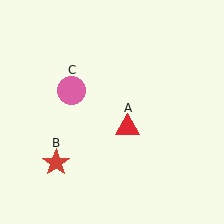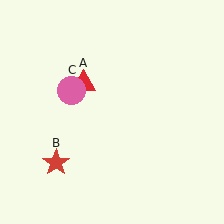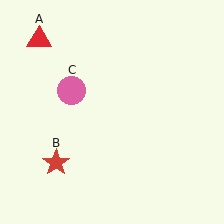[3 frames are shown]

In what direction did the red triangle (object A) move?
The red triangle (object A) moved up and to the left.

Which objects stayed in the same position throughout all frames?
Red star (object B) and pink circle (object C) remained stationary.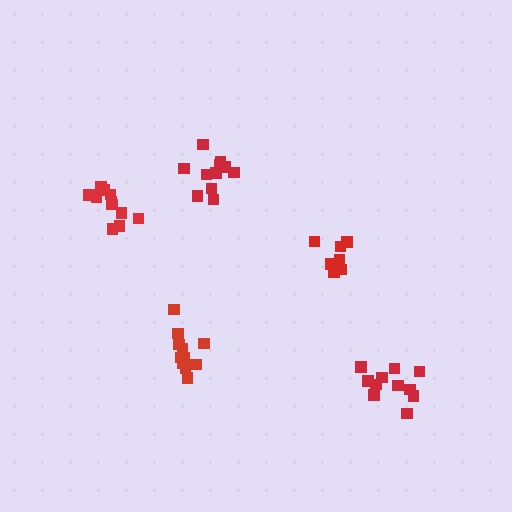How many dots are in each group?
Group 1: 8 dots, Group 2: 11 dots, Group 3: 11 dots, Group 4: 11 dots, Group 5: 11 dots (52 total).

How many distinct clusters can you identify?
There are 5 distinct clusters.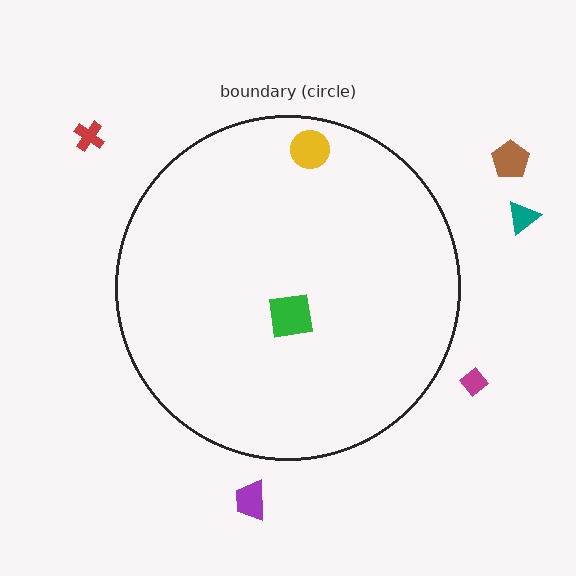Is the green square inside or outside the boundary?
Inside.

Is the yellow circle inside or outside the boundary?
Inside.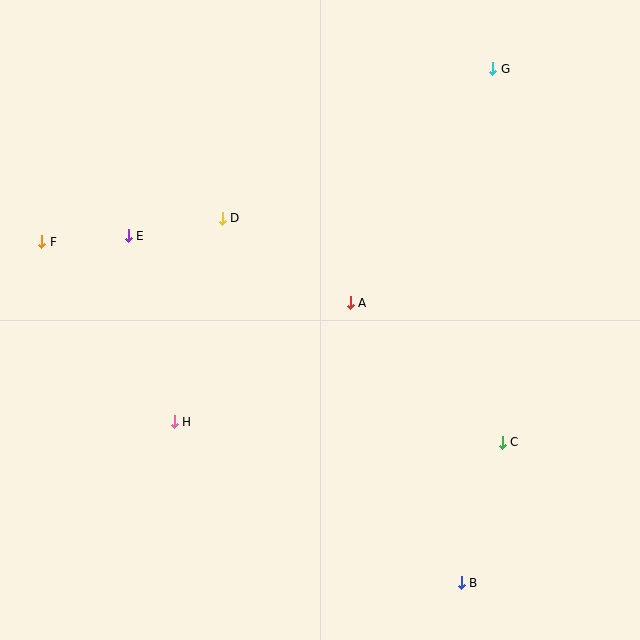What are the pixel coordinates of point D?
Point D is at (222, 218).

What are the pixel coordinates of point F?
Point F is at (42, 242).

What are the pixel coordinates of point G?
Point G is at (493, 69).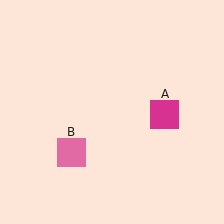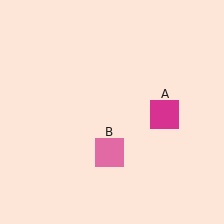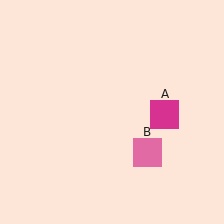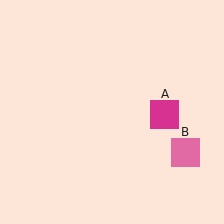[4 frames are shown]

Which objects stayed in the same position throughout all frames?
Magenta square (object A) remained stationary.